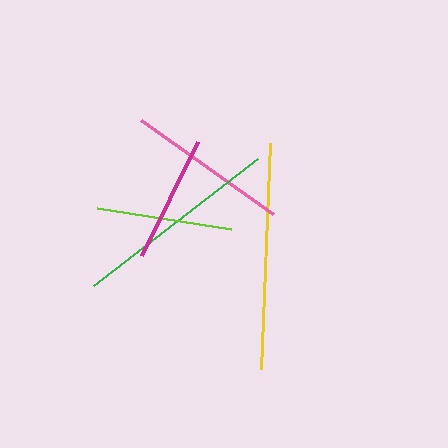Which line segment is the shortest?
The magenta line is the shortest at approximately 127 pixels.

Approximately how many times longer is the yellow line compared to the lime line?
The yellow line is approximately 1.7 times the length of the lime line.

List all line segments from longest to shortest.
From longest to shortest: yellow, green, pink, lime, magenta.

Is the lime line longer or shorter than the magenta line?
The lime line is longer than the magenta line.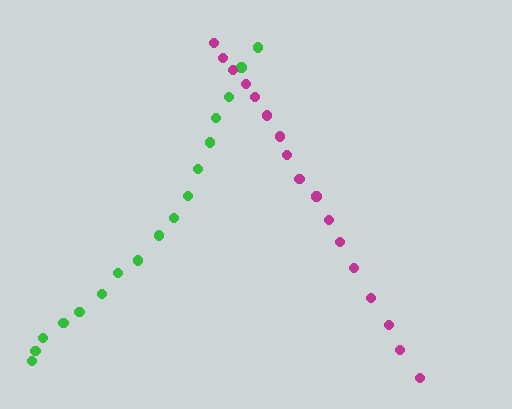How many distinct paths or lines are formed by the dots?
There are 2 distinct paths.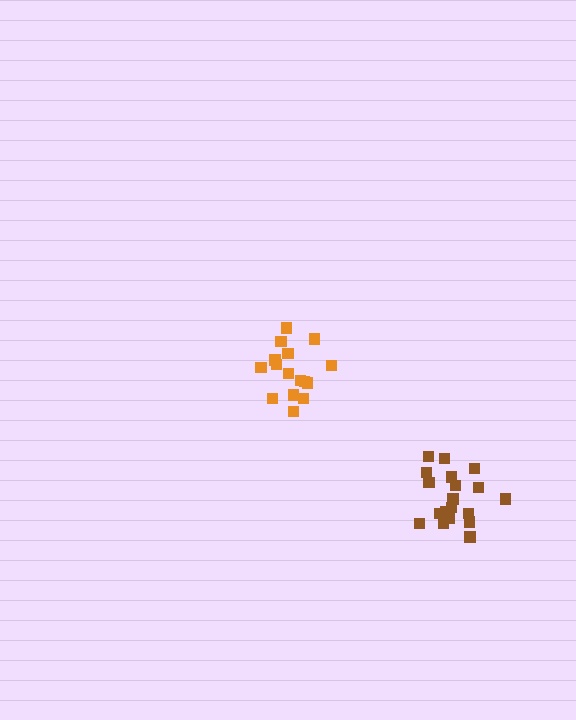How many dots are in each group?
Group 1: 16 dots, Group 2: 20 dots (36 total).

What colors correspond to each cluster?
The clusters are colored: orange, brown.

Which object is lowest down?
The brown cluster is bottommost.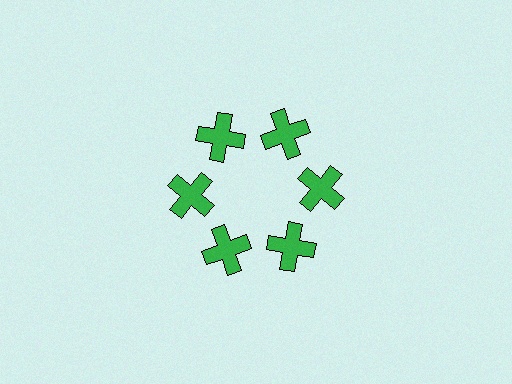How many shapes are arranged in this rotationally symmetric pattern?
There are 6 shapes, arranged in 6 groups of 1.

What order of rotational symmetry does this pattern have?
This pattern has 6-fold rotational symmetry.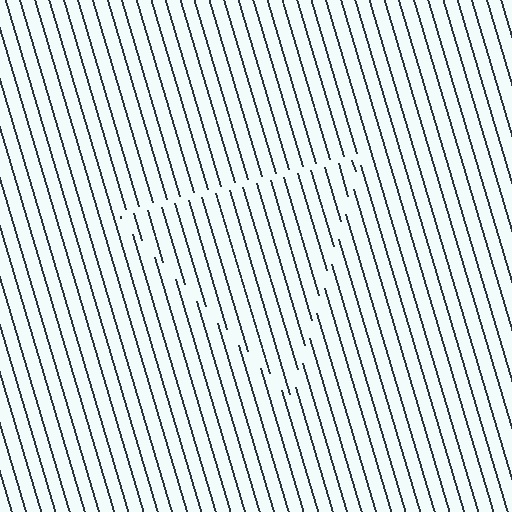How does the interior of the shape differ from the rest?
The interior of the shape contains the same grating, shifted by half a period — the contour is defined by the phase discontinuity where line-ends from the inner and outer gratings abut.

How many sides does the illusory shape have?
3 sides — the line-ends trace a triangle.